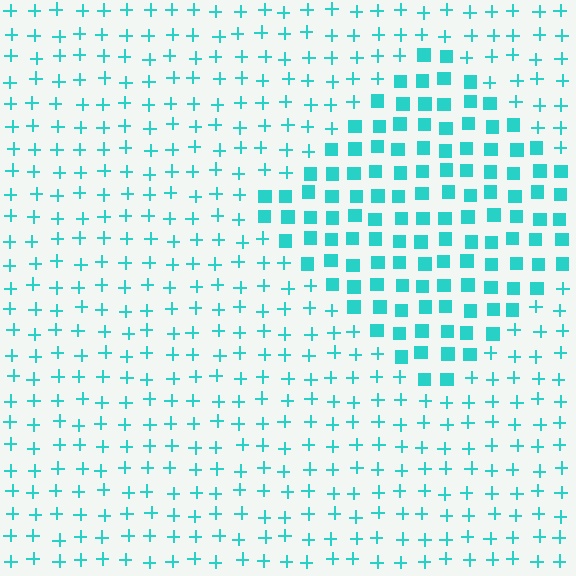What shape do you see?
I see a diamond.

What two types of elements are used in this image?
The image uses squares inside the diamond region and plus signs outside it.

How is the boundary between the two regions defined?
The boundary is defined by a change in element shape: squares inside vs. plus signs outside. All elements share the same color and spacing.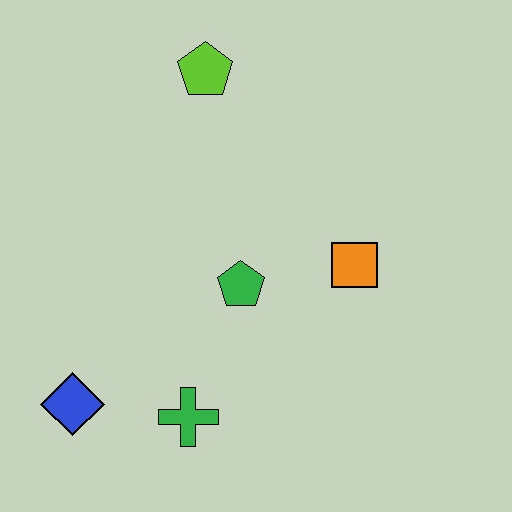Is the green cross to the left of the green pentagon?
Yes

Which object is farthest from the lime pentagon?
The blue diamond is farthest from the lime pentagon.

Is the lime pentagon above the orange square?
Yes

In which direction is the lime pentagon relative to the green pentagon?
The lime pentagon is above the green pentagon.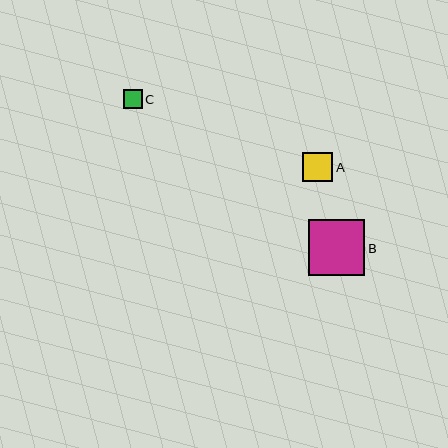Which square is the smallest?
Square C is the smallest with a size of approximately 19 pixels.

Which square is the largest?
Square B is the largest with a size of approximately 56 pixels.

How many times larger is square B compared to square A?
Square B is approximately 1.9 times the size of square A.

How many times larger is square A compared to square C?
Square A is approximately 1.6 times the size of square C.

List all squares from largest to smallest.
From largest to smallest: B, A, C.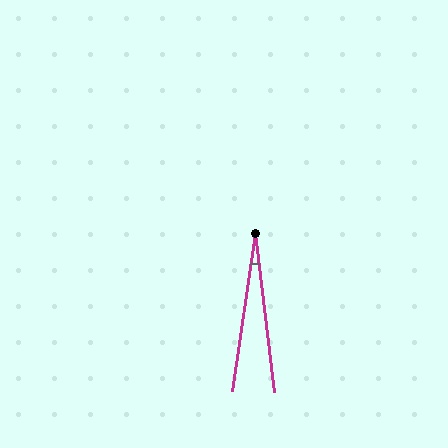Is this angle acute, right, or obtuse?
It is acute.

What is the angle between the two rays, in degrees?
Approximately 15 degrees.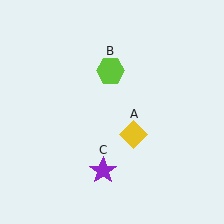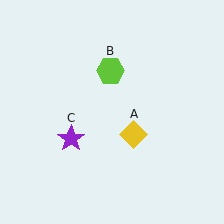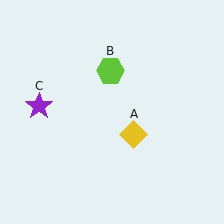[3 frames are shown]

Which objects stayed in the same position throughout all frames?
Yellow diamond (object A) and lime hexagon (object B) remained stationary.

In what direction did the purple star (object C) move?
The purple star (object C) moved up and to the left.